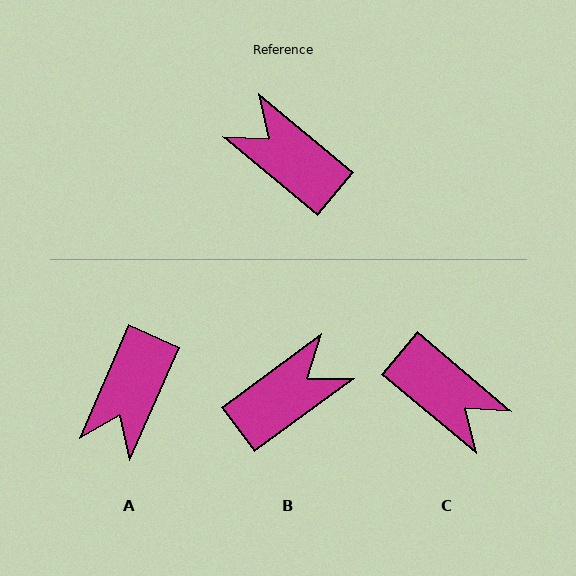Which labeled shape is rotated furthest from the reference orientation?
C, about 180 degrees away.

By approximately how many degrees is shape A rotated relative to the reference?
Approximately 106 degrees counter-clockwise.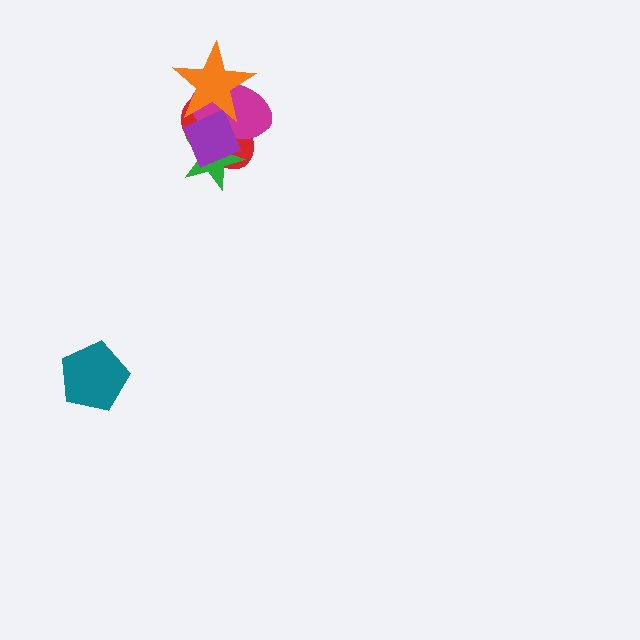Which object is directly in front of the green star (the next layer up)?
The magenta ellipse is directly in front of the green star.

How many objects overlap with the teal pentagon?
0 objects overlap with the teal pentagon.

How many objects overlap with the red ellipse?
4 objects overlap with the red ellipse.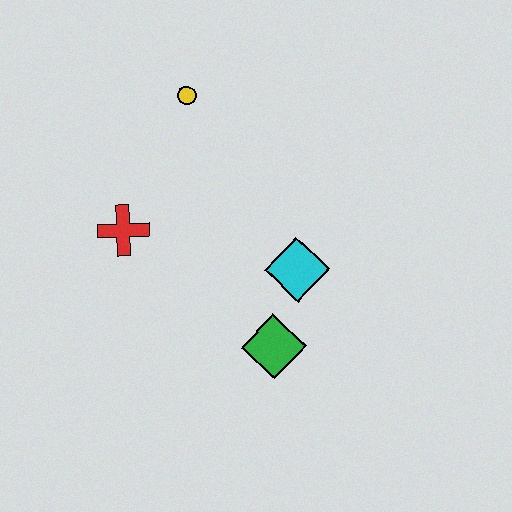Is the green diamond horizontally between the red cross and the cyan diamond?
Yes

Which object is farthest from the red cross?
The green diamond is farthest from the red cross.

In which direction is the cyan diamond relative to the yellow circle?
The cyan diamond is below the yellow circle.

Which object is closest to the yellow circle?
The red cross is closest to the yellow circle.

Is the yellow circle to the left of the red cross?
No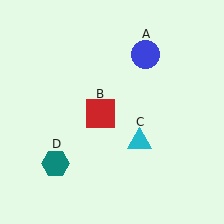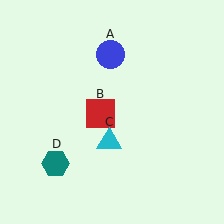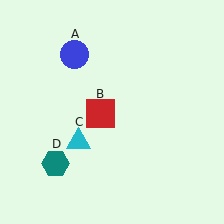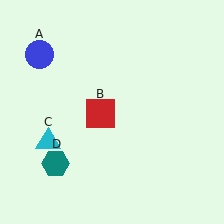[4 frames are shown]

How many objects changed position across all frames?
2 objects changed position: blue circle (object A), cyan triangle (object C).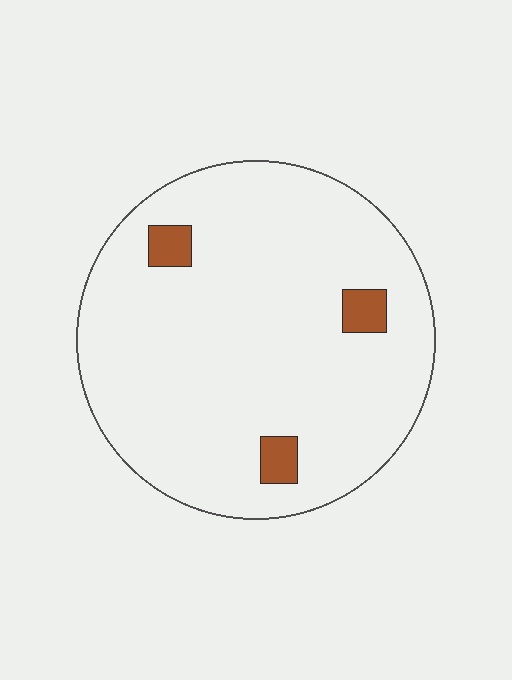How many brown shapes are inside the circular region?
3.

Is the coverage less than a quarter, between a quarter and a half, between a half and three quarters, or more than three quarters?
Less than a quarter.